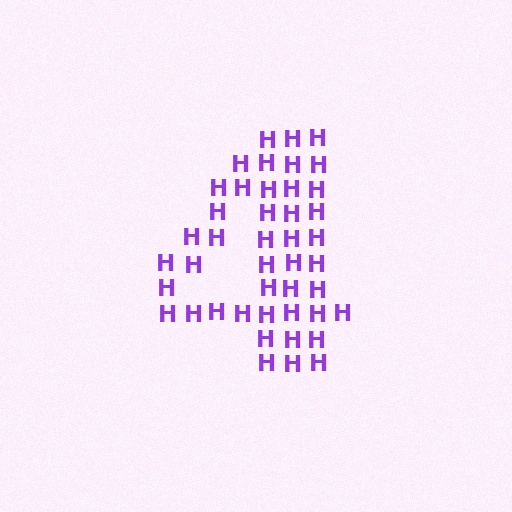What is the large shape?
The large shape is the digit 4.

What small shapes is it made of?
It is made of small letter H's.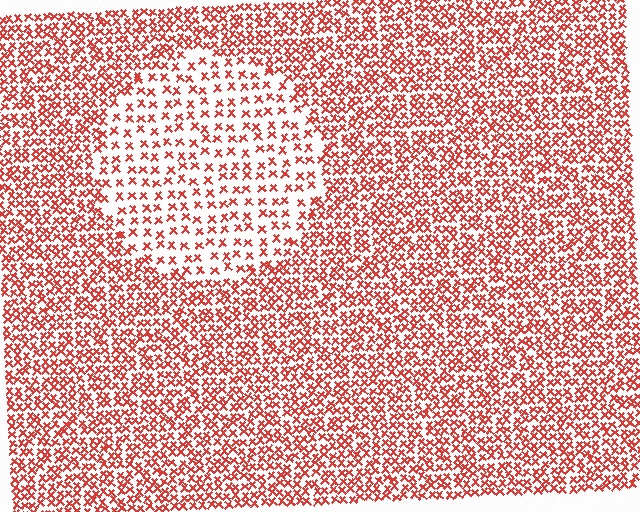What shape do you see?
I see a circle.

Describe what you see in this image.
The image contains small red elements arranged at two different densities. A circle-shaped region is visible where the elements are less densely packed than the surrounding area.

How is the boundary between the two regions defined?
The boundary is defined by a change in element density (approximately 2.1x ratio). All elements are the same color, size, and shape.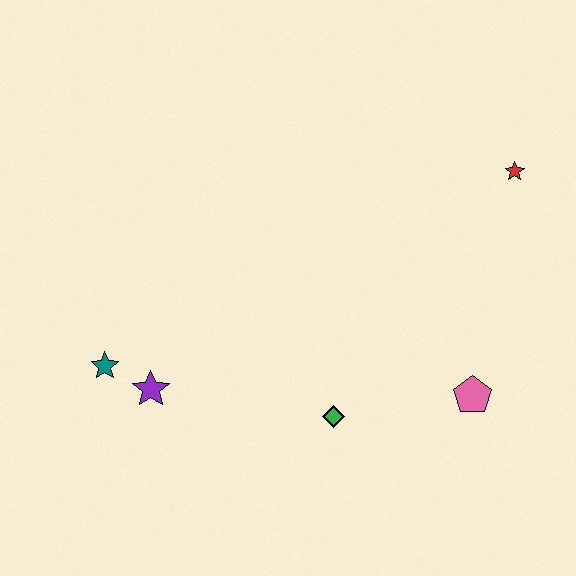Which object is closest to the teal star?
The purple star is closest to the teal star.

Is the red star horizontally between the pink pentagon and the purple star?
No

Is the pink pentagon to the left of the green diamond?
No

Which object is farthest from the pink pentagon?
The teal star is farthest from the pink pentagon.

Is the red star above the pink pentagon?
Yes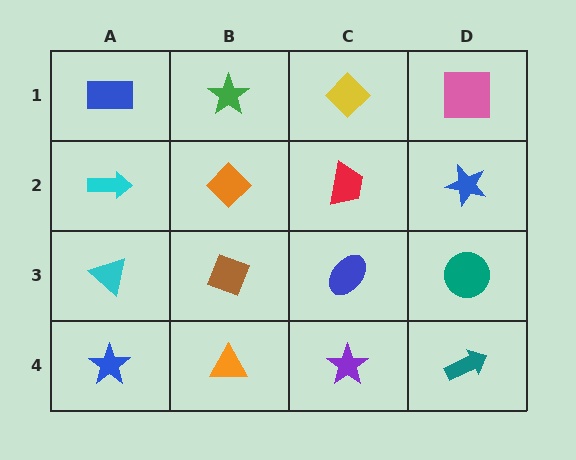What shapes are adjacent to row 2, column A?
A blue rectangle (row 1, column A), a cyan triangle (row 3, column A), an orange diamond (row 2, column B).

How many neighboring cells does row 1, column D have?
2.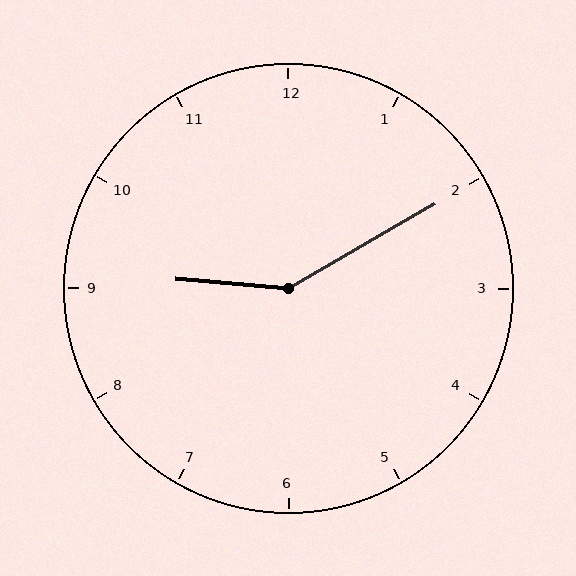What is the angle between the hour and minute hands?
Approximately 145 degrees.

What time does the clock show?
9:10.